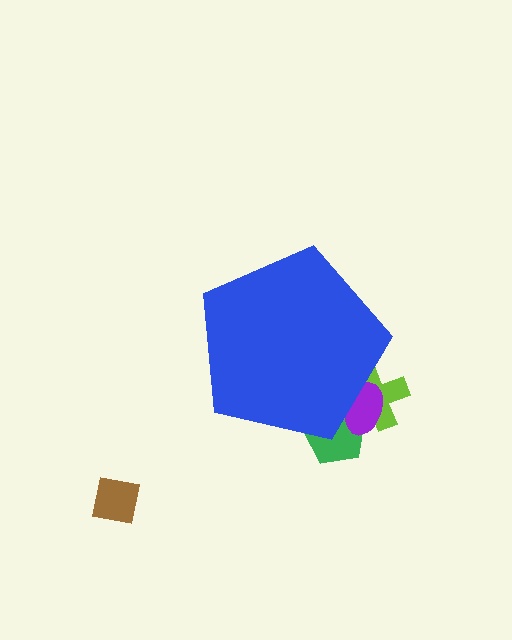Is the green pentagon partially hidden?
Yes, the green pentagon is partially hidden behind the blue pentagon.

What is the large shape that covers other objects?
A blue pentagon.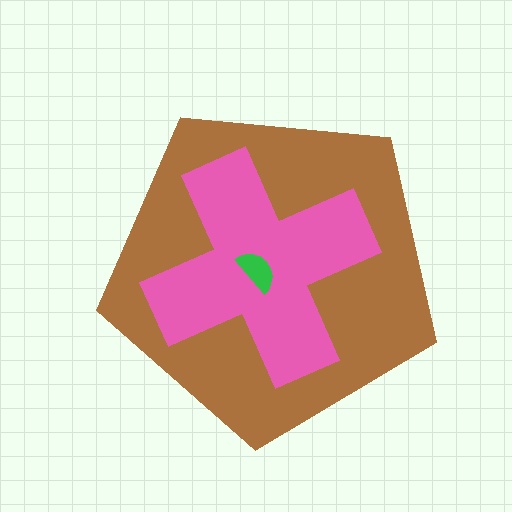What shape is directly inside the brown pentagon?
The pink cross.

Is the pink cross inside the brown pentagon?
Yes.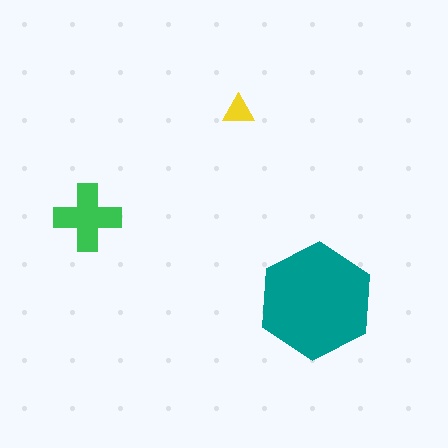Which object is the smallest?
The yellow triangle.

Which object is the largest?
The teal hexagon.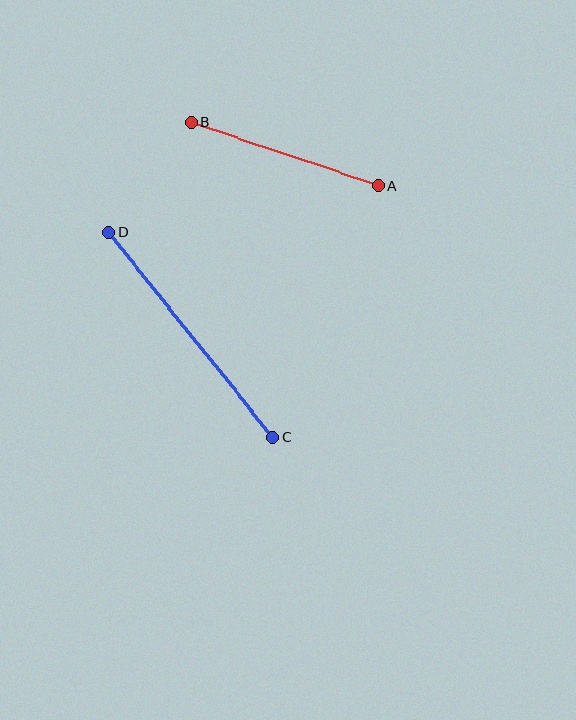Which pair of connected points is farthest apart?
Points C and D are farthest apart.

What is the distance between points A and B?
The distance is approximately 197 pixels.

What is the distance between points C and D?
The distance is approximately 262 pixels.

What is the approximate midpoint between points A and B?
The midpoint is at approximately (285, 154) pixels.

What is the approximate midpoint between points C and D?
The midpoint is at approximately (191, 335) pixels.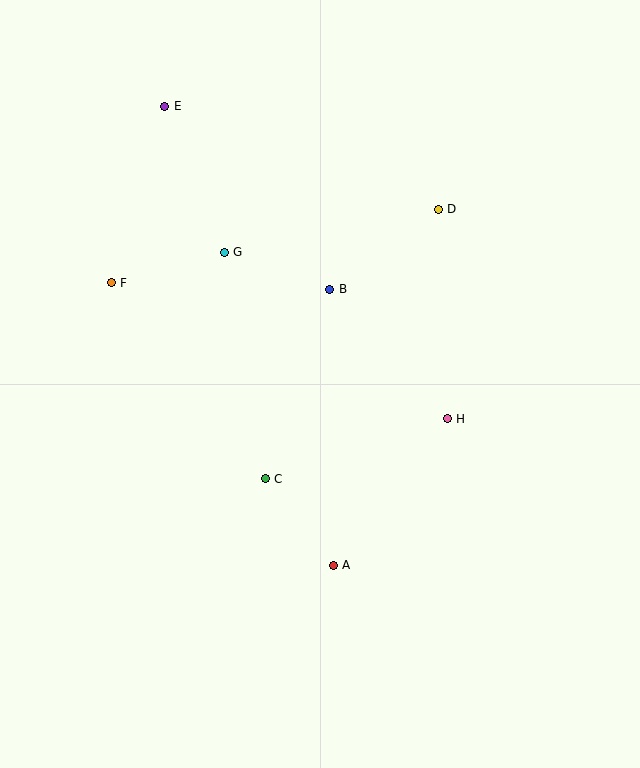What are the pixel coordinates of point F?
Point F is at (111, 283).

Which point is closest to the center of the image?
Point B at (330, 289) is closest to the center.